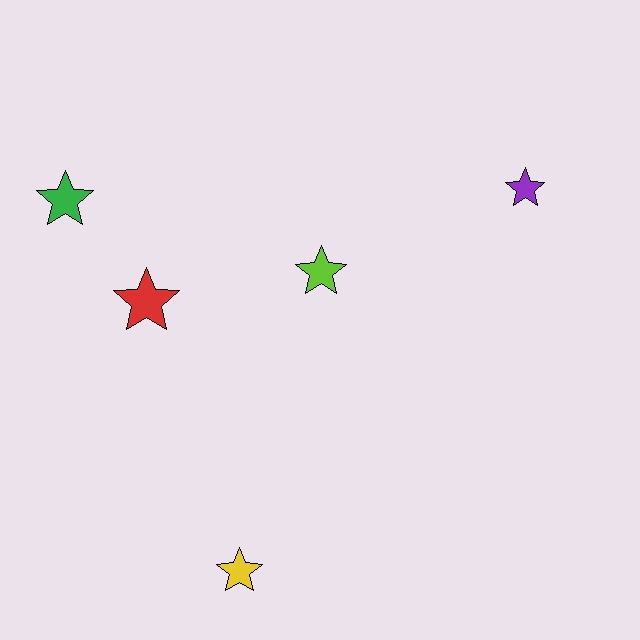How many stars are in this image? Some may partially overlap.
There are 5 stars.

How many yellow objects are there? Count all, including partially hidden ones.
There is 1 yellow object.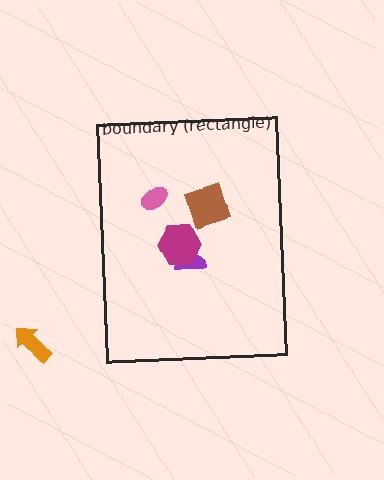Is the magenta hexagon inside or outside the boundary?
Inside.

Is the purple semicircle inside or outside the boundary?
Inside.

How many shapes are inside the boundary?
4 inside, 1 outside.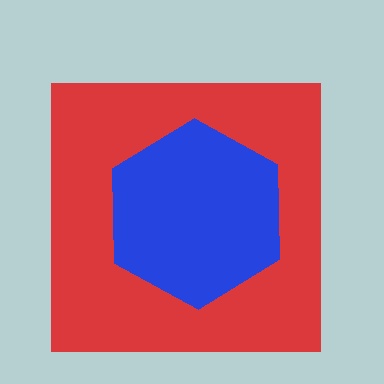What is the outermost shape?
The red square.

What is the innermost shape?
The blue hexagon.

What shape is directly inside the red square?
The blue hexagon.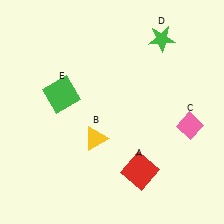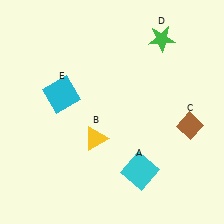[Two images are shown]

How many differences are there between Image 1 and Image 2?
There are 3 differences between the two images.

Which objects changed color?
A changed from red to cyan. C changed from pink to brown. E changed from green to cyan.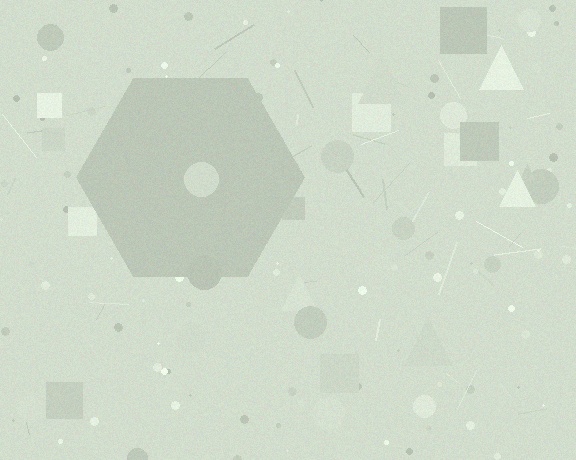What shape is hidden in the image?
A hexagon is hidden in the image.